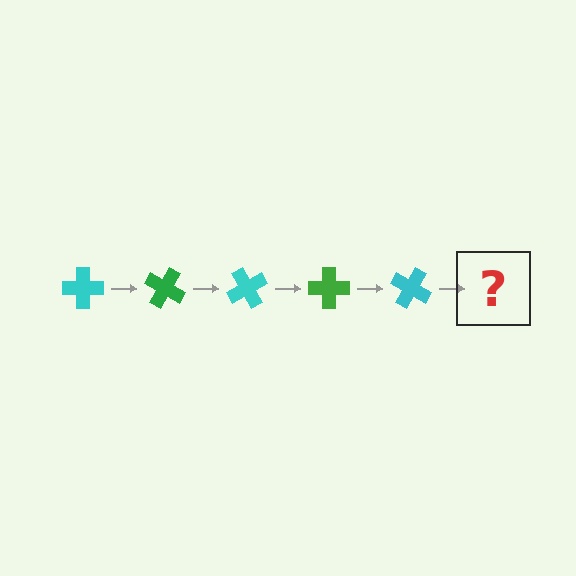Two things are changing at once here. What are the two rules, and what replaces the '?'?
The two rules are that it rotates 30 degrees each step and the color cycles through cyan and green. The '?' should be a green cross, rotated 150 degrees from the start.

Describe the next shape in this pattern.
It should be a green cross, rotated 150 degrees from the start.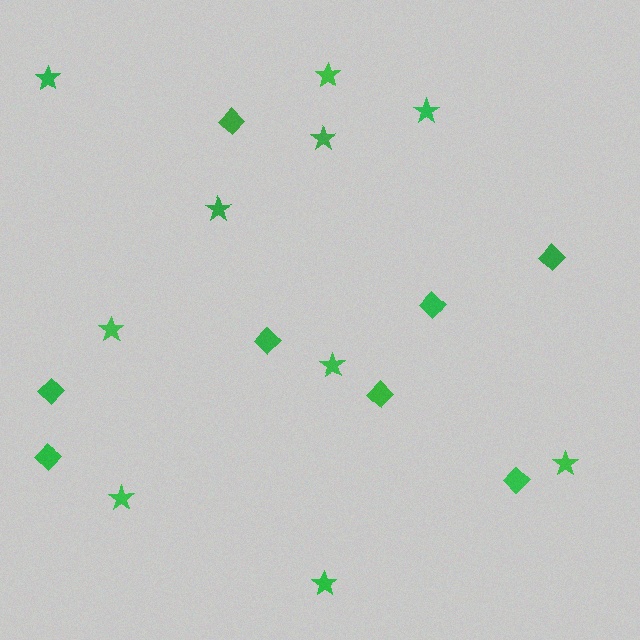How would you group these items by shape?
There are 2 groups: one group of diamonds (8) and one group of stars (10).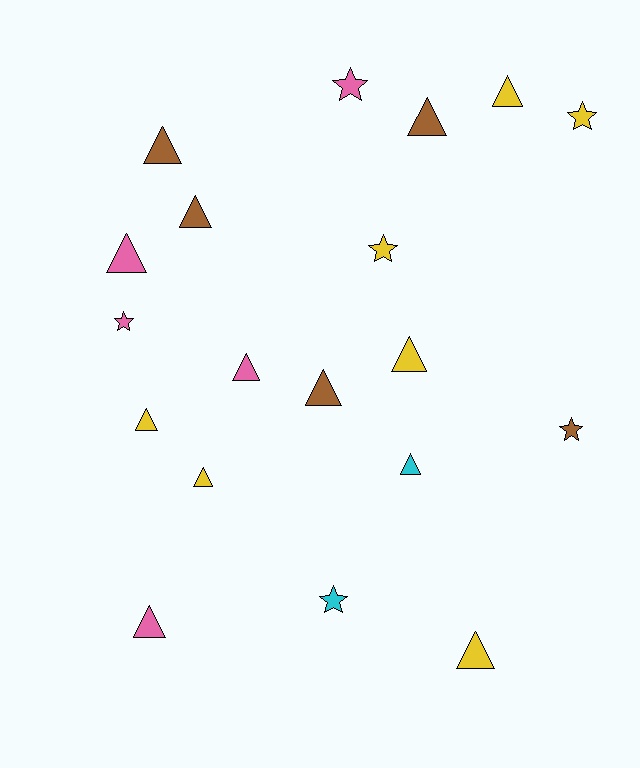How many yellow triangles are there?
There are 5 yellow triangles.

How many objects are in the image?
There are 19 objects.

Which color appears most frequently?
Yellow, with 7 objects.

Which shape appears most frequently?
Triangle, with 13 objects.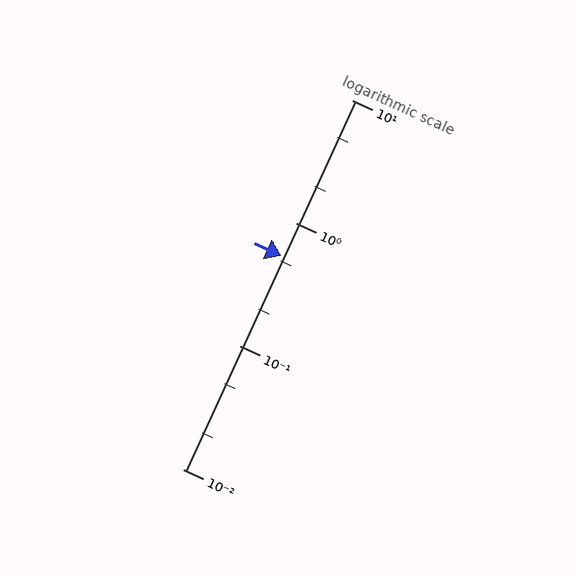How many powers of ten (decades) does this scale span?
The scale spans 3 decades, from 0.01 to 10.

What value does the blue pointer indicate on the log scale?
The pointer indicates approximately 0.54.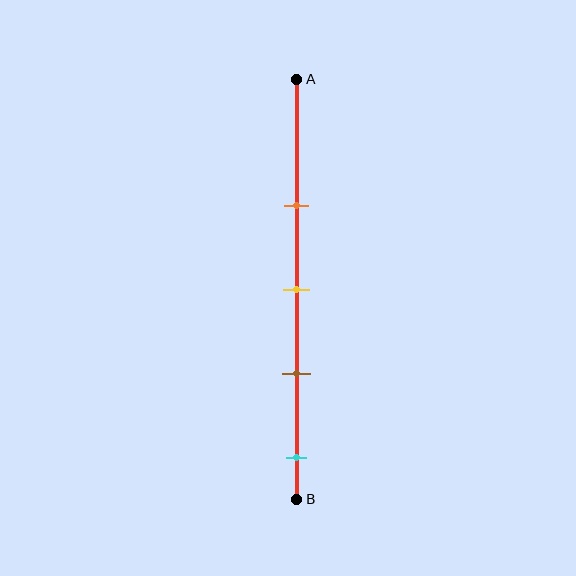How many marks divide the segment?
There are 4 marks dividing the segment.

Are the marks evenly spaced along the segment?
Yes, the marks are approximately evenly spaced.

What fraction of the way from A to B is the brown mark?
The brown mark is approximately 70% (0.7) of the way from A to B.